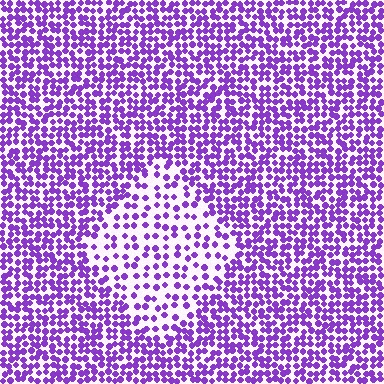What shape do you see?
I see a diamond.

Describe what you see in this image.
The image contains small purple elements arranged at two different densities. A diamond-shaped region is visible where the elements are less densely packed than the surrounding area.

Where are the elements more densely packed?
The elements are more densely packed outside the diamond boundary.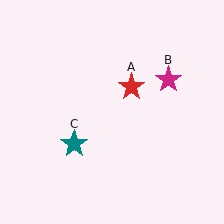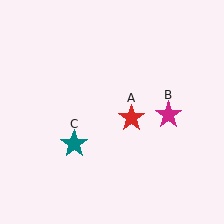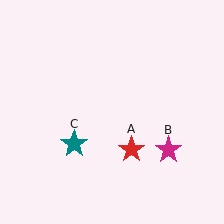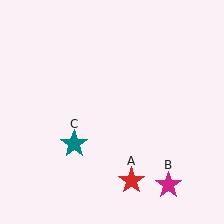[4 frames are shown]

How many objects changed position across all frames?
2 objects changed position: red star (object A), magenta star (object B).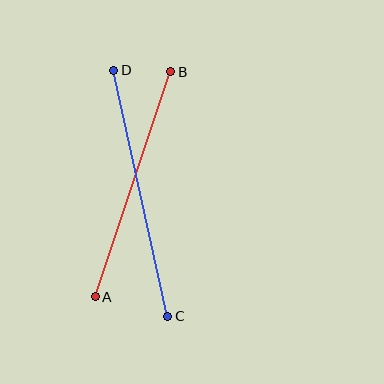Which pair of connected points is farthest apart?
Points C and D are farthest apart.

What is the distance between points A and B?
The distance is approximately 238 pixels.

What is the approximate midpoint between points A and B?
The midpoint is at approximately (133, 184) pixels.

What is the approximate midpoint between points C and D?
The midpoint is at approximately (141, 193) pixels.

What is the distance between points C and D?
The distance is approximately 252 pixels.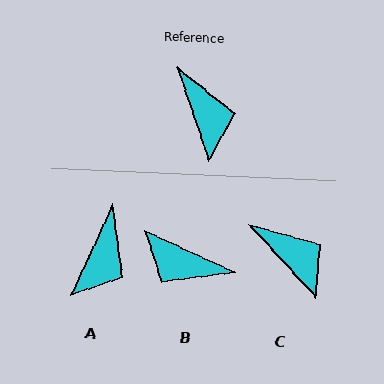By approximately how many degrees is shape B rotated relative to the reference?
Approximately 134 degrees clockwise.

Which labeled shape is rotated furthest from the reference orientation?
B, about 134 degrees away.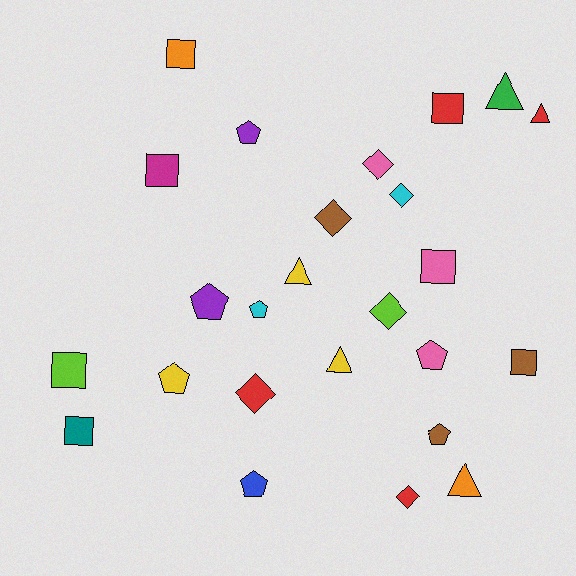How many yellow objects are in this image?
There are 3 yellow objects.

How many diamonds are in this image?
There are 6 diamonds.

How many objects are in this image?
There are 25 objects.